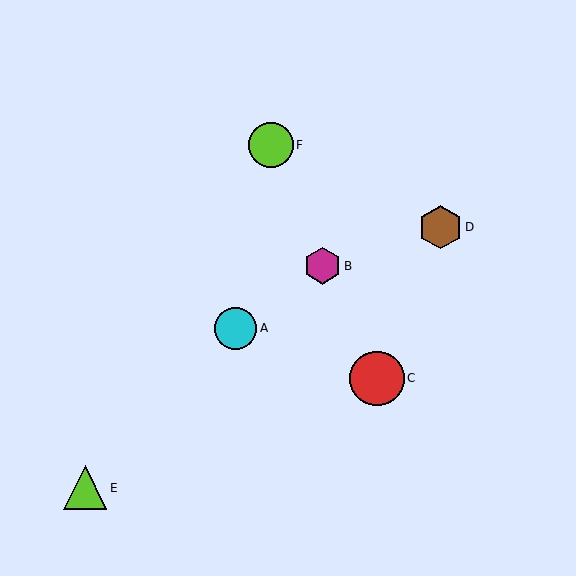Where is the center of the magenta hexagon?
The center of the magenta hexagon is at (322, 266).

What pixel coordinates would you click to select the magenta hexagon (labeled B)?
Click at (322, 266) to select the magenta hexagon B.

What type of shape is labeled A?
Shape A is a cyan circle.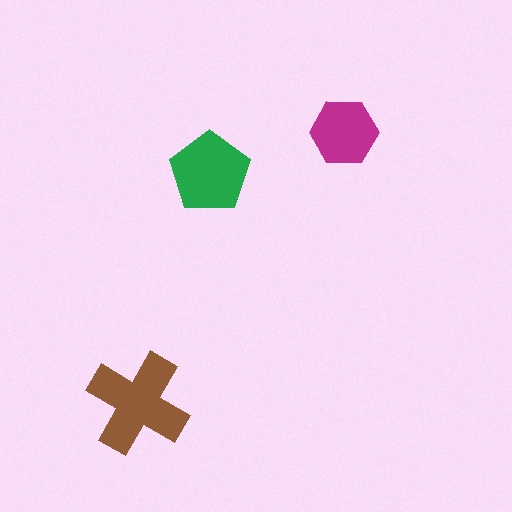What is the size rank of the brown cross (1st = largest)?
1st.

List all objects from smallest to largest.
The magenta hexagon, the green pentagon, the brown cross.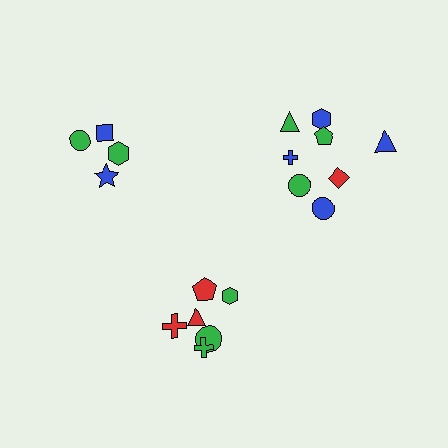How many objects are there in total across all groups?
There are 18 objects.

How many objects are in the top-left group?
There are 4 objects.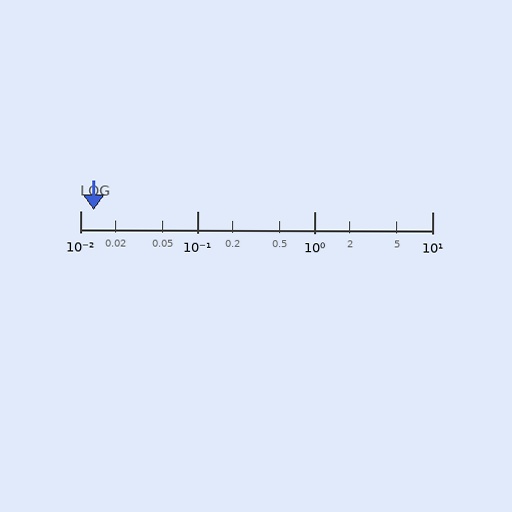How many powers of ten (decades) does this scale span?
The scale spans 3 decades, from 0.01 to 10.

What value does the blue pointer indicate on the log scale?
The pointer indicates approximately 0.013.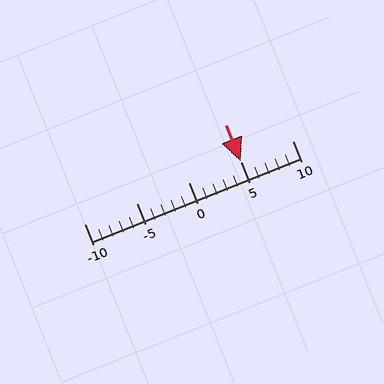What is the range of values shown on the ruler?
The ruler shows values from -10 to 10.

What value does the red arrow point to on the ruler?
The red arrow points to approximately 5.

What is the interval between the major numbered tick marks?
The major tick marks are spaced 5 units apart.